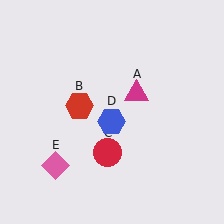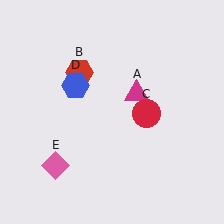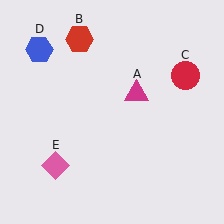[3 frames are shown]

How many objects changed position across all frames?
3 objects changed position: red hexagon (object B), red circle (object C), blue hexagon (object D).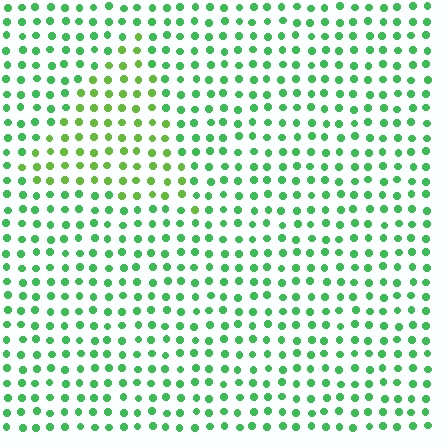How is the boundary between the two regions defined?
The boundary is defined purely by a slight shift in hue (about 31 degrees). Spacing, size, and orientation are identical on both sides.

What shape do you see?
I see a triangle.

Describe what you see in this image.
The image is filled with small green elements in a uniform arrangement. A triangle-shaped region is visible where the elements are tinted to a slightly different hue, forming a subtle color boundary.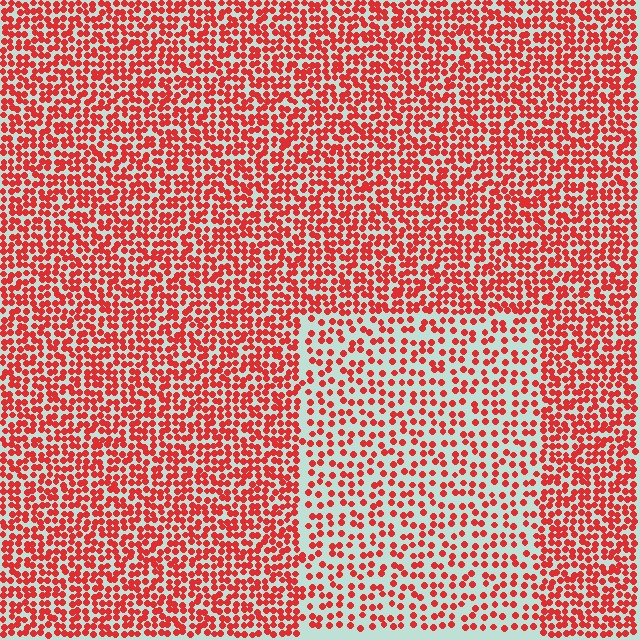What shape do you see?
I see a rectangle.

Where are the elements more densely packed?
The elements are more densely packed outside the rectangle boundary.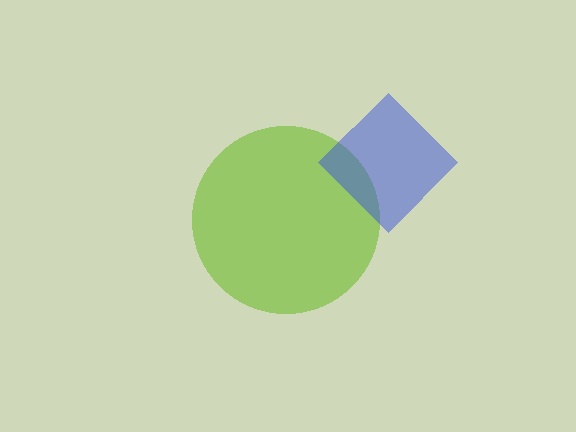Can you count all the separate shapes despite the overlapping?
Yes, there are 2 separate shapes.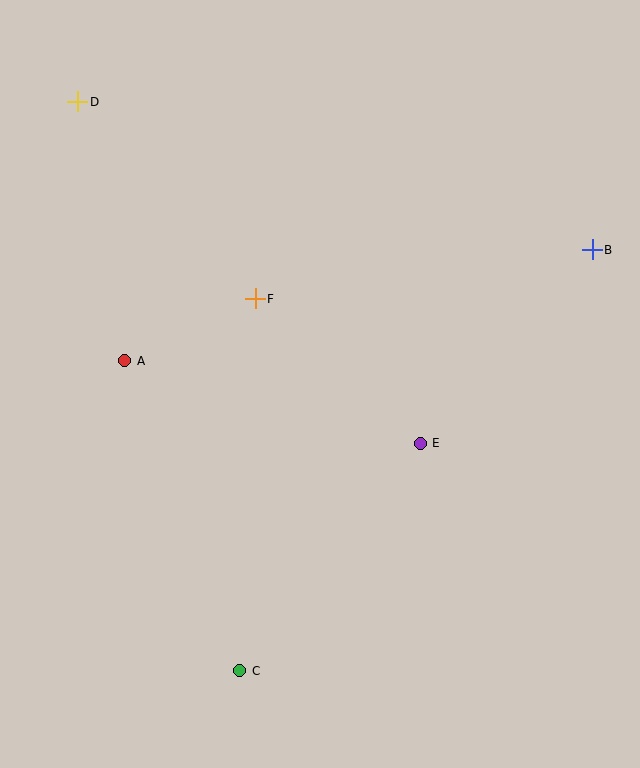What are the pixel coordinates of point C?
Point C is at (240, 671).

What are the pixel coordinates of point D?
Point D is at (78, 102).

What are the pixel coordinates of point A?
Point A is at (125, 361).